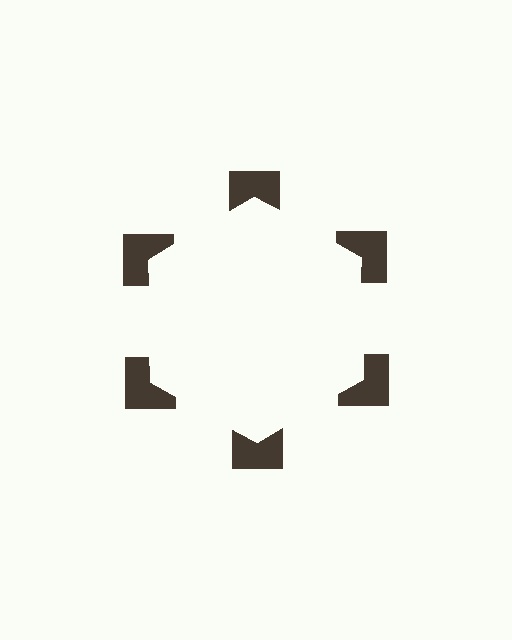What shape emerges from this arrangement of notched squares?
An illusory hexagon — its edges are inferred from the aligned wedge cuts in the notched squares, not physically drawn.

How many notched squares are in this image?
There are 6 — one at each vertex of the illusory hexagon.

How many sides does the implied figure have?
6 sides.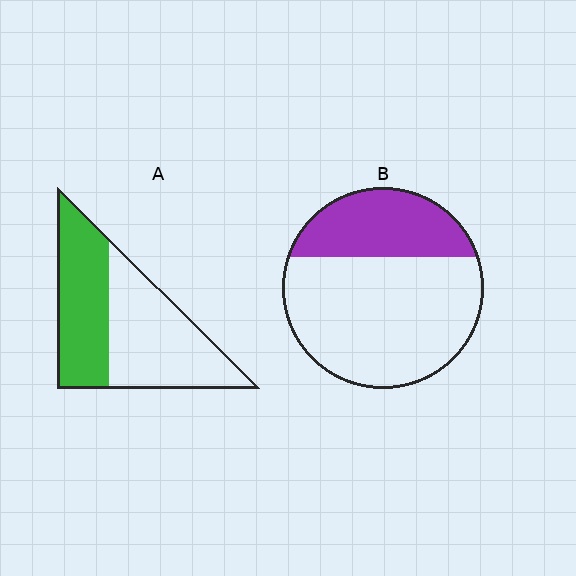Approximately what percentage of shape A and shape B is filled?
A is approximately 45% and B is approximately 30%.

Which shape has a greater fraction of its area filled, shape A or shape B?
Shape A.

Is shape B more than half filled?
No.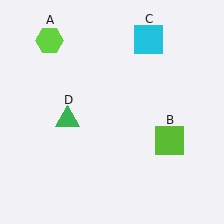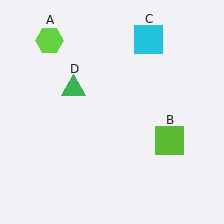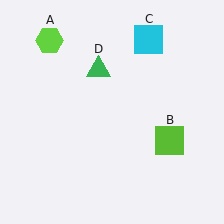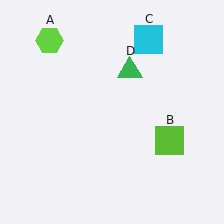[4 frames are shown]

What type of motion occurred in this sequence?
The green triangle (object D) rotated clockwise around the center of the scene.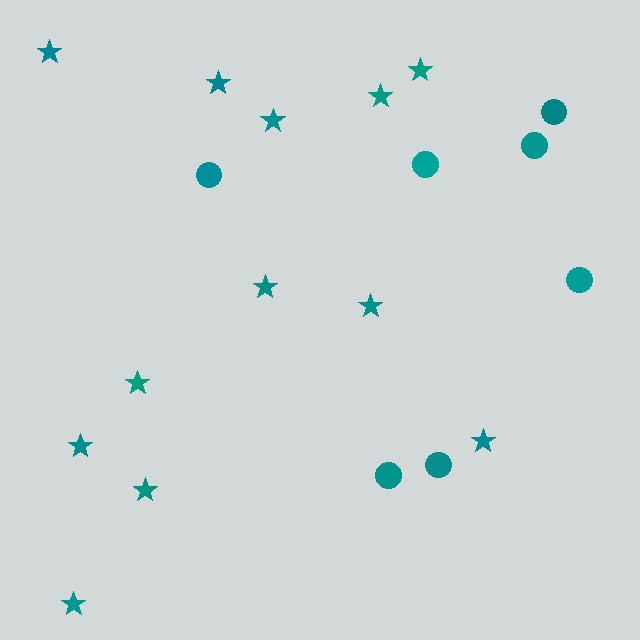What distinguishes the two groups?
There are 2 groups: one group of stars (12) and one group of circles (7).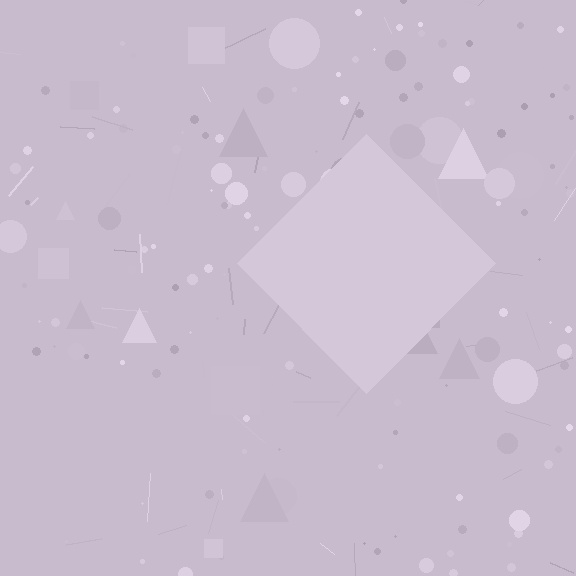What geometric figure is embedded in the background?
A diamond is embedded in the background.